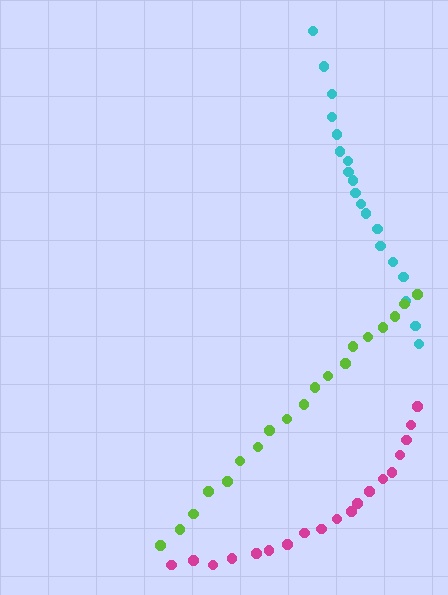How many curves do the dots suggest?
There are 3 distinct paths.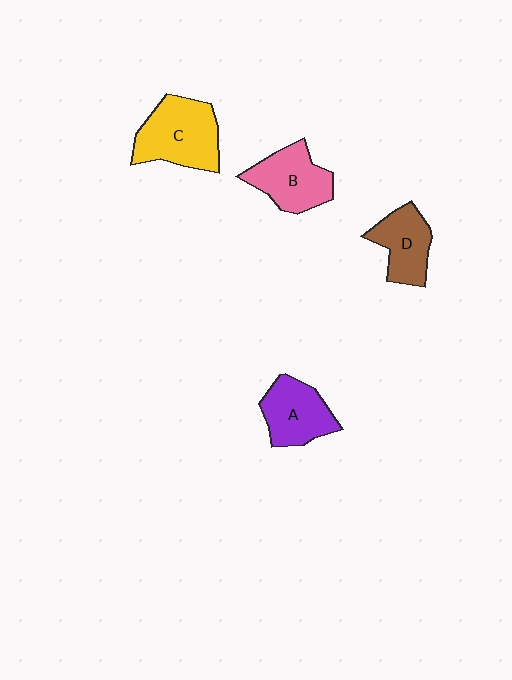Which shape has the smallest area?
Shape D (brown).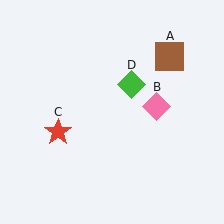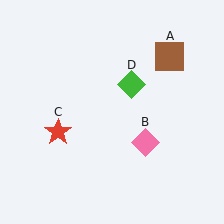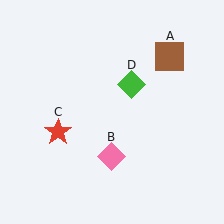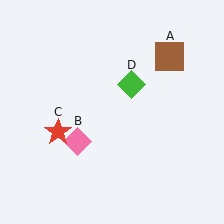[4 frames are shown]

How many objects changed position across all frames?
1 object changed position: pink diamond (object B).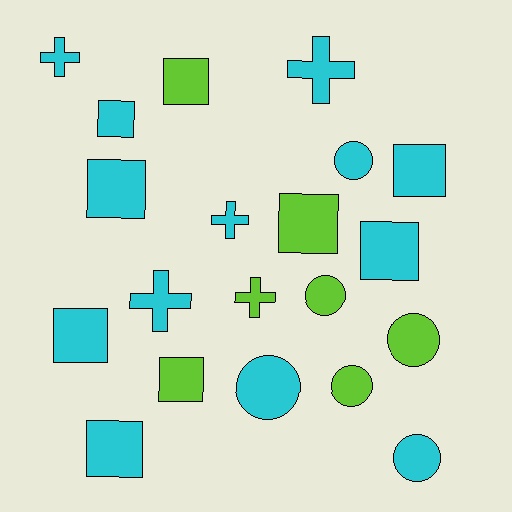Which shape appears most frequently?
Square, with 9 objects.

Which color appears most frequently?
Cyan, with 13 objects.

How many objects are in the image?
There are 20 objects.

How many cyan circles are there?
There are 3 cyan circles.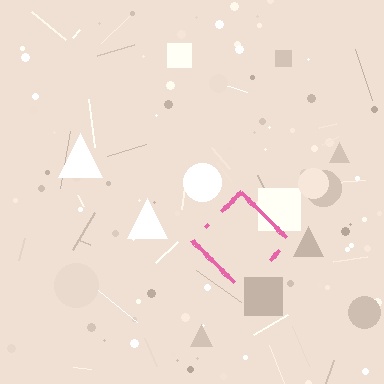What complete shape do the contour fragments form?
The contour fragments form a diamond.